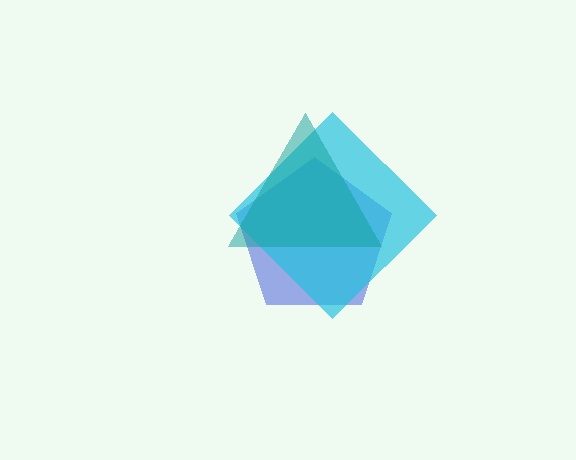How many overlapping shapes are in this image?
There are 3 overlapping shapes in the image.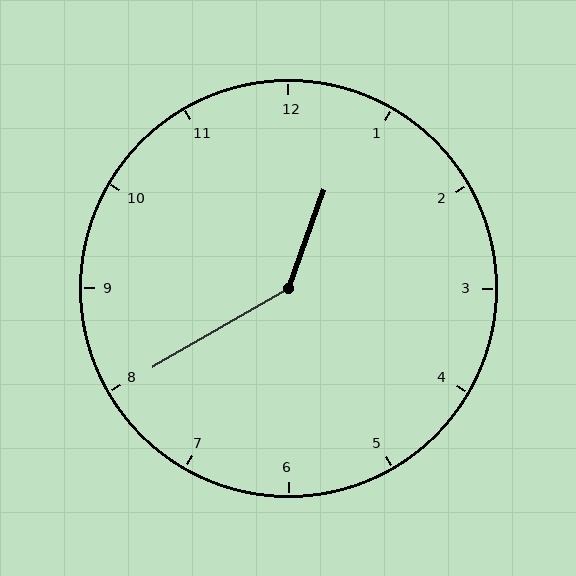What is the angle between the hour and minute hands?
Approximately 140 degrees.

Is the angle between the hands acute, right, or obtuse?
It is obtuse.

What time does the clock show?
12:40.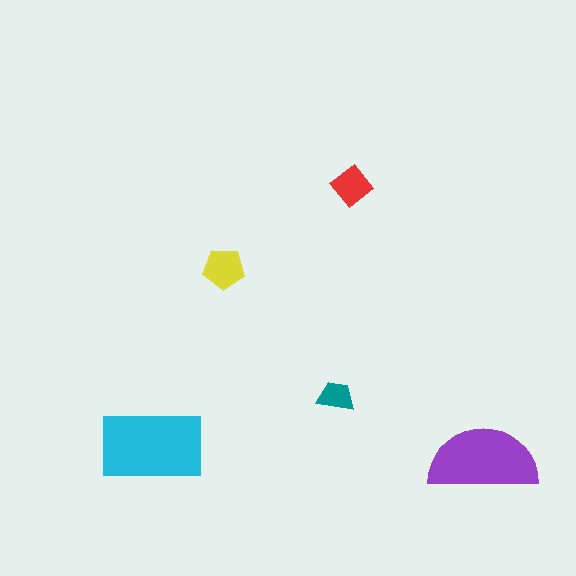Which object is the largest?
The cyan rectangle.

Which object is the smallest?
The teal trapezoid.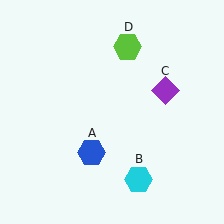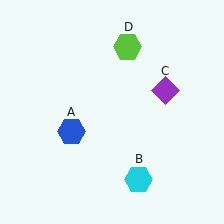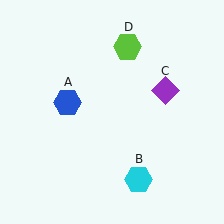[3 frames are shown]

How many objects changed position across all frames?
1 object changed position: blue hexagon (object A).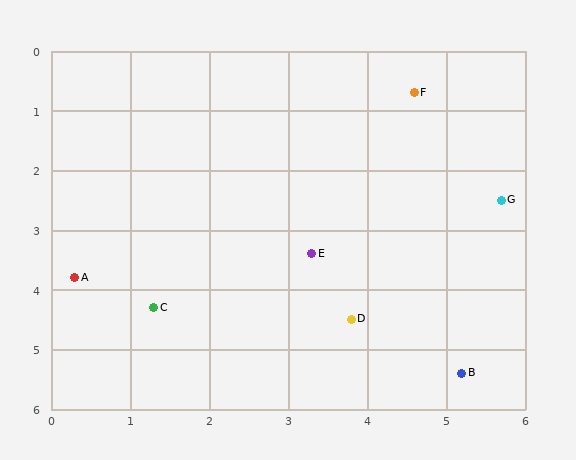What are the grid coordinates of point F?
Point F is at approximately (4.6, 0.7).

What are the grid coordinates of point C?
Point C is at approximately (1.3, 4.3).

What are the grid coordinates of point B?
Point B is at approximately (5.2, 5.4).